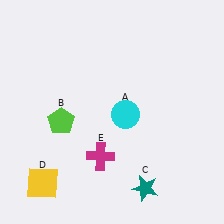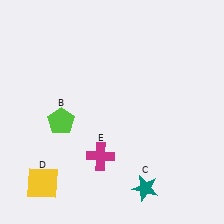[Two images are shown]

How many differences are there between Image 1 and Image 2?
There is 1 difference between the two images.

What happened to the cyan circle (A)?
The cyan circle (A) was removed in Image 2. It was in the bottom-right area of Image 1.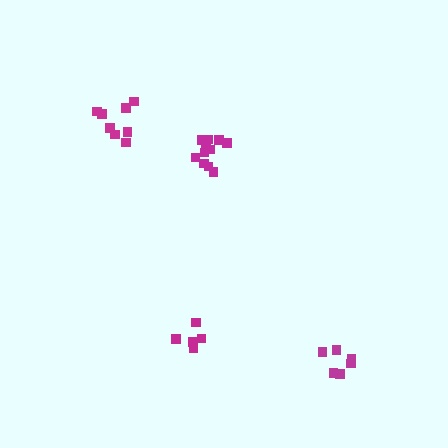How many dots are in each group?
Group 1: 6 dots, Group 2: 8 dots, Group 3: 5 dots, Group 4: 11 dots (30 total).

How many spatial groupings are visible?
There are 4 spatial groupings.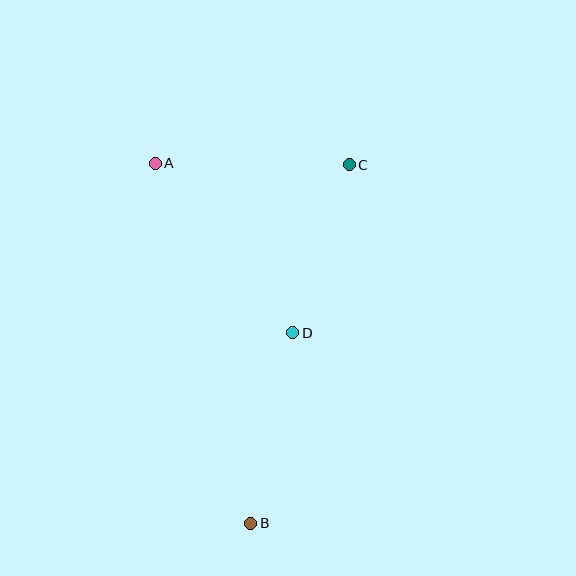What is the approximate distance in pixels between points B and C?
The distance between B and C is approximately 372 pixels.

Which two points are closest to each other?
Points C and D are closest to each other.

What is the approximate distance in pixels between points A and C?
The distance between A and C is approximately 194 pixels.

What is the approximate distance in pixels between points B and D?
The distance between B and D is approximately 195 pixels.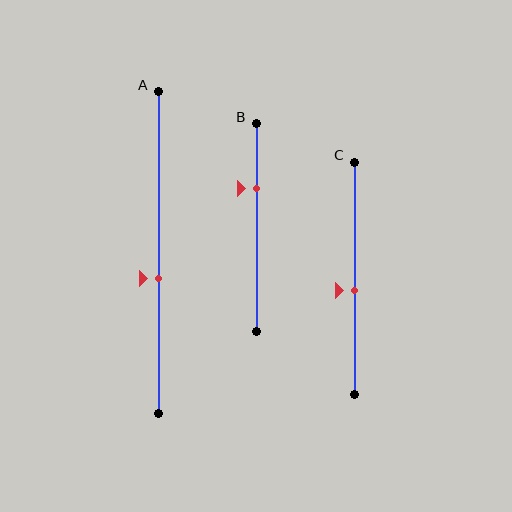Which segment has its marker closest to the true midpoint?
Segment C has its marker closest to the true midpoint.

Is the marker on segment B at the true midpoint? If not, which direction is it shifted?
No, the marker on segment B is shifted upward by about 19% of the segment length.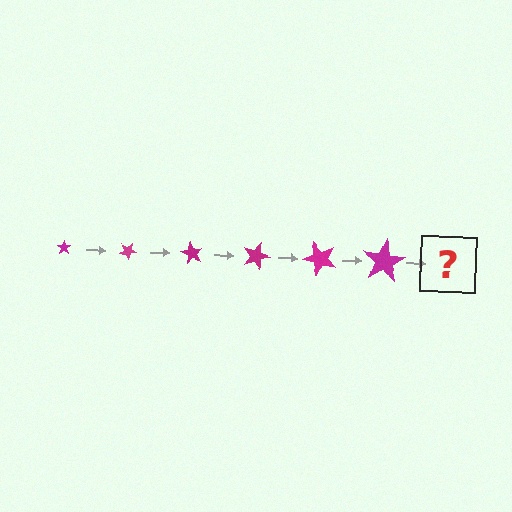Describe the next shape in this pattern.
It should be a star, larger than the previous one and rotated 180 degrees from the start.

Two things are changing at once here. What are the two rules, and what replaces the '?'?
The two rules are that the star grows larger each step and it rotates 30 degrees each step. The '?' should be a star, larger than the previous one and rotated 180 degrees from the start.